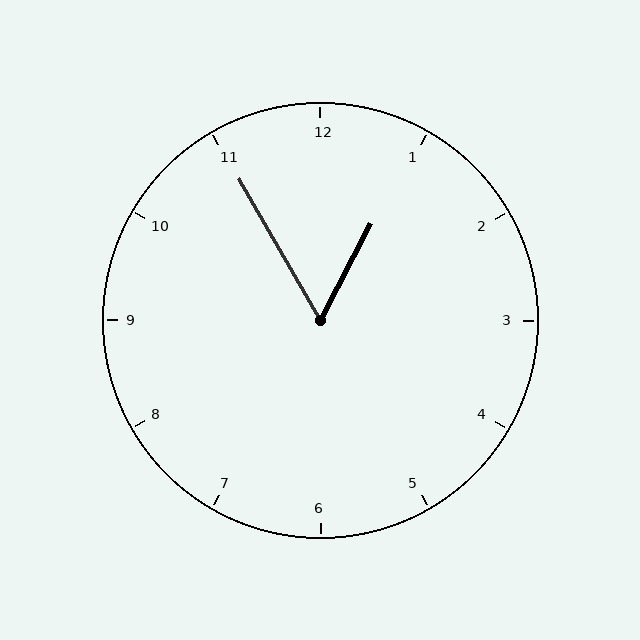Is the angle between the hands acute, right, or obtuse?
It is acute.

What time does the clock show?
12:55.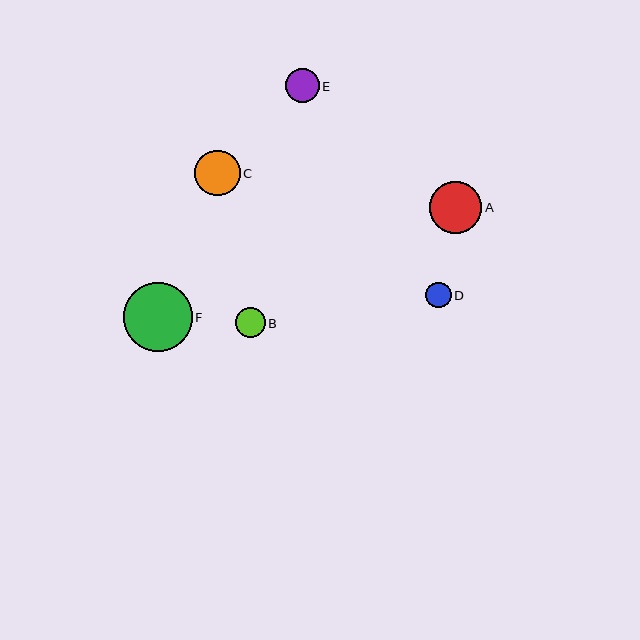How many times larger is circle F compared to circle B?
Circle F is approximately 2.3 times the size of circle B.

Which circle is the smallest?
Circle D is the smallest with a size of approximately 26 pixels.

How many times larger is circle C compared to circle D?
Circle C is approximately 1.8 times the size of circle D.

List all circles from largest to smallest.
From largest to smallest: F, A, C, E, B, D.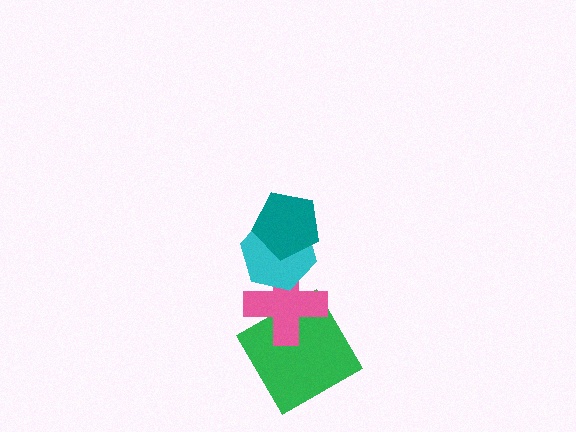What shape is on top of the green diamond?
The pink cross is on top of the green diamond.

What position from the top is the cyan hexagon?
The cyan hexagon is 2nd from the top.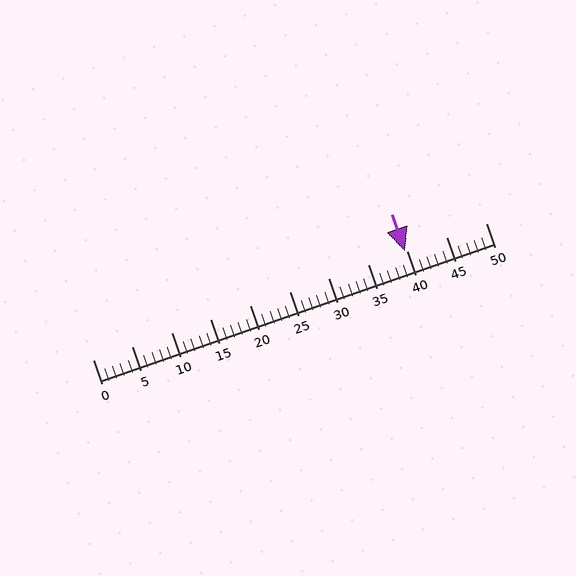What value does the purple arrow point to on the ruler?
The purple arrow points to approximately 40.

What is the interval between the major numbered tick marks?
The major tick marks are spaced 5 units apart.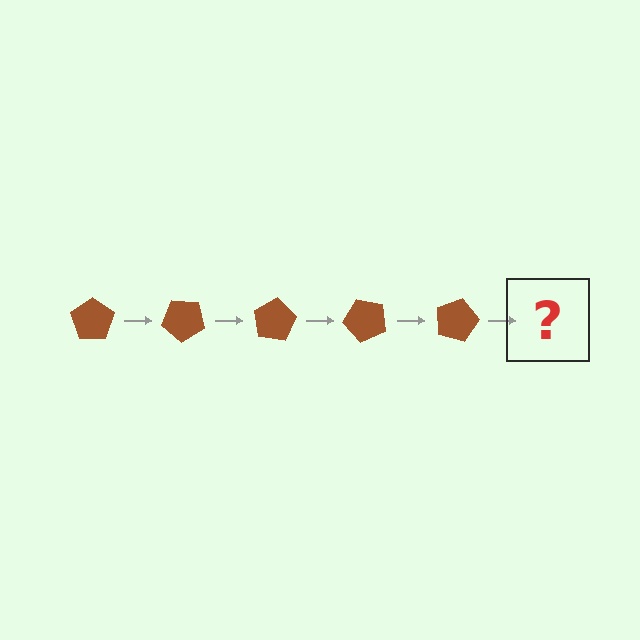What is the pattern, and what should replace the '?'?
The pattern is that the pentagon rotates 40 degrees each step. The '?' should be a brown pentagon rotated 200 degrees.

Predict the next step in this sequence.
The next step is a brown pentagon rotated 200 degrees.